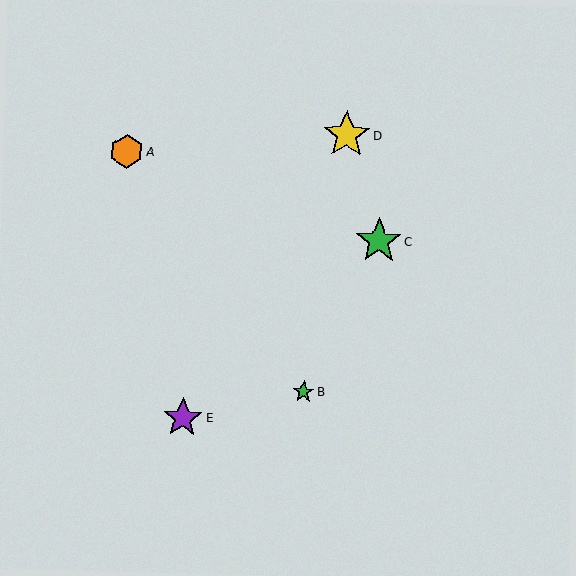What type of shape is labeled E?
Shape E is a purple star.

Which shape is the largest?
The yellow star (labeled D) is the largest.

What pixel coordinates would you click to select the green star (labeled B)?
Click at (304, 392) to select the green star B.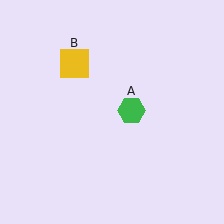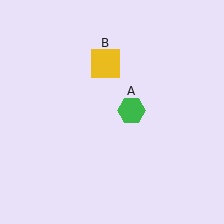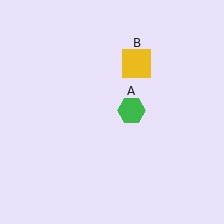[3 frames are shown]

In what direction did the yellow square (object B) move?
The yellow square (object B) moved right.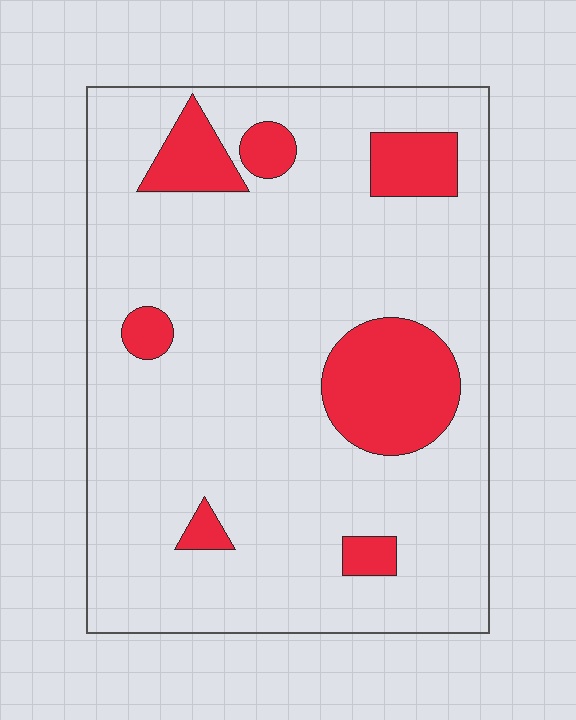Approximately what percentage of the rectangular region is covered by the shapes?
Approximately 15%.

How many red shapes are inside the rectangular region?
7.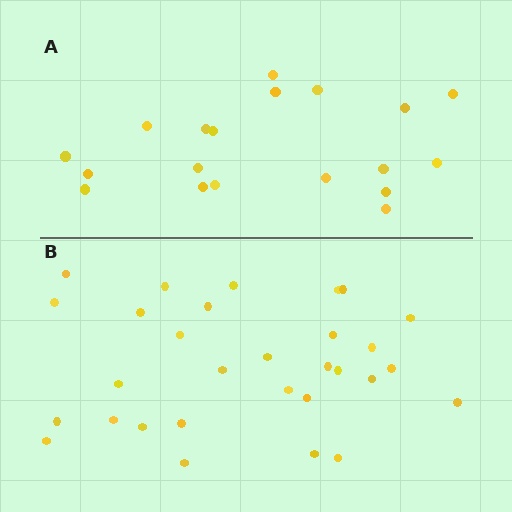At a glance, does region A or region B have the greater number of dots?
Region B (the bottom region) has more dots.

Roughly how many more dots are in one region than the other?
Region B has roughly 12 or so more dots than region A.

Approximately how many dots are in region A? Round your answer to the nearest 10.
About 20 dots. (The exact count is 19, which rounds to 20.)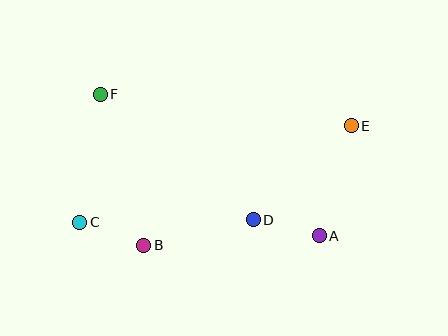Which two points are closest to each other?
Points A and D are closest to each other.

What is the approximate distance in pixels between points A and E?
The distance between A and E is approximately 115 pixels.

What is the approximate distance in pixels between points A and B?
The distance between A and B is approximately 176 pixels.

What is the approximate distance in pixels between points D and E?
The distance between D and E is approximately 136 pixels.